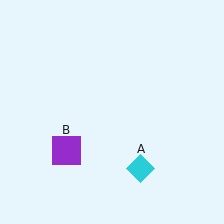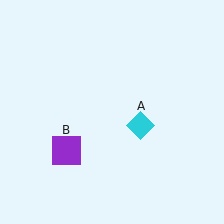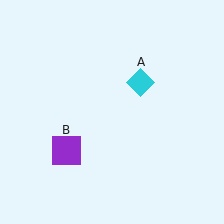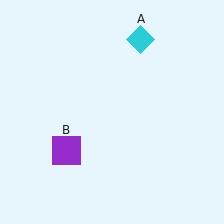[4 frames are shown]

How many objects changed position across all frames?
1 object changed position: cyan diamond (object A).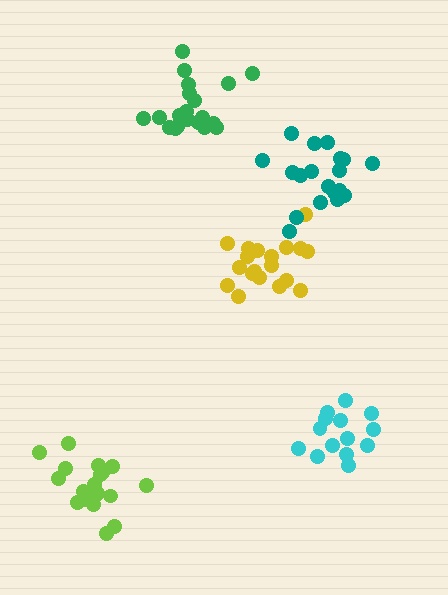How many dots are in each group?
Group 1: 20 dots, Group 2: 20 dots, Group 3: 19 dots, Group 4: 14 dots, Group 5: 19 dots (92 total).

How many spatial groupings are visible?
There are 5 spatial groupings.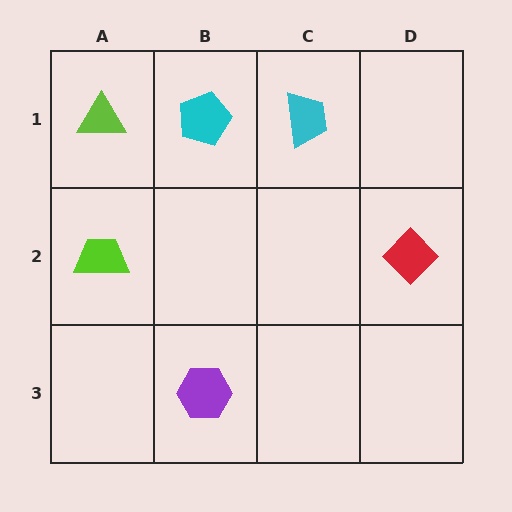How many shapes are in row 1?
3 shapes.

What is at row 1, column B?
A cyan pentagon.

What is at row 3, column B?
A purple hexagon.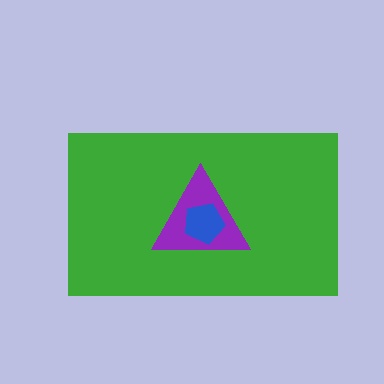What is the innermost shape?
The blue pentagon.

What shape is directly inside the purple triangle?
The blue pentagon.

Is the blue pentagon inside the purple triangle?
Yes.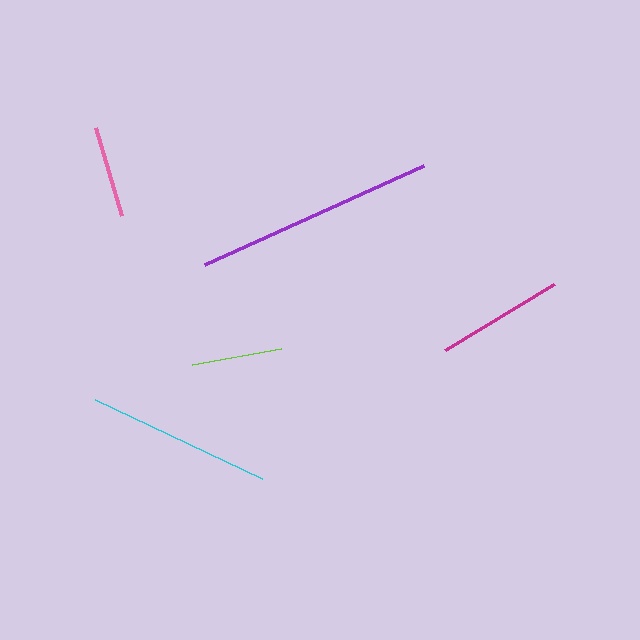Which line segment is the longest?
The purple line is the longest at approximately 240 pixels.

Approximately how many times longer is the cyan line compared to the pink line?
The cyan line is approximately 2.0 times the length of the pink line.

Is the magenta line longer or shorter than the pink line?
The magenta line is longer than the pink line.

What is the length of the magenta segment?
The magenta segment is approximately 127 pixels long.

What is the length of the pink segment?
The pink segment is approximately 92 pixels long.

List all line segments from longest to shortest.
From longest to shortest: purple, cyan, magenta, pink, lime.